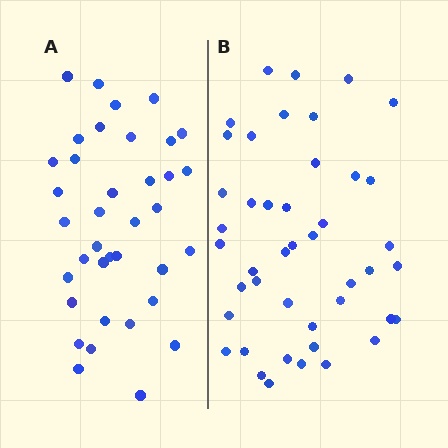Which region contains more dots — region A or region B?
Region B (the right region) has more dots.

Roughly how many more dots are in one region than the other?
Region B has roughly 8 or so more dots than region A.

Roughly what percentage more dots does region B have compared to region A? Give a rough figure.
About 20% more.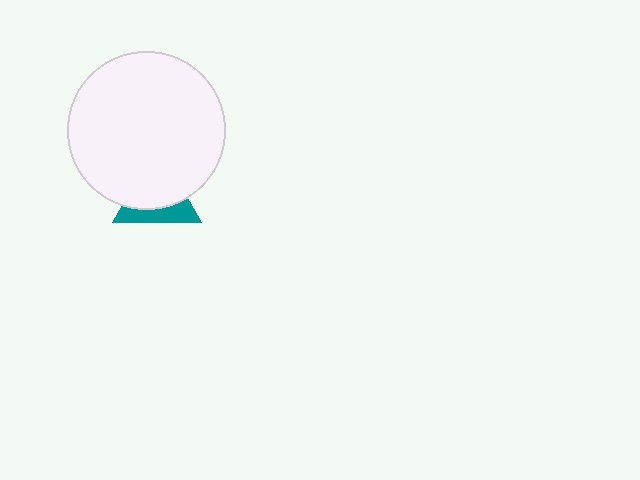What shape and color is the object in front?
The object in front is a white circle.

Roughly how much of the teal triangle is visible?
A small part of it is visible (roughly 38%).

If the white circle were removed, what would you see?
You would see the complete teal triangle.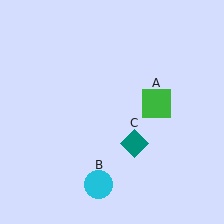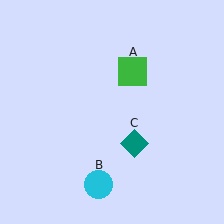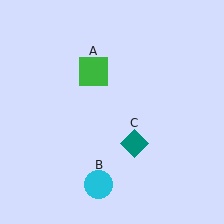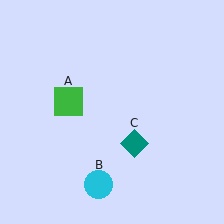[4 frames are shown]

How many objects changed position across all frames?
1 object changed position: green square (object A).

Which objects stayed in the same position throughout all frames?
Cyan circle (object B) and teal diamond (object C) remained stationary.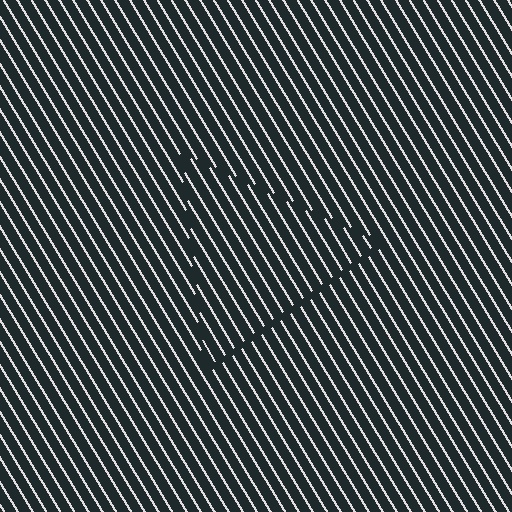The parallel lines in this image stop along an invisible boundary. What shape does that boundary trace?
An illusory triangle. The interior of the shape contains the same grating, shifted by half a period — the contour is defined by the phase discontinuity where line-ends from the inner and outer gratings abut.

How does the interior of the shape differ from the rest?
The interior of the shape contains the same grating, shifted by half a period — the contour is defined by the phase discontinuity where line-ends from the inner and outer gratings abut.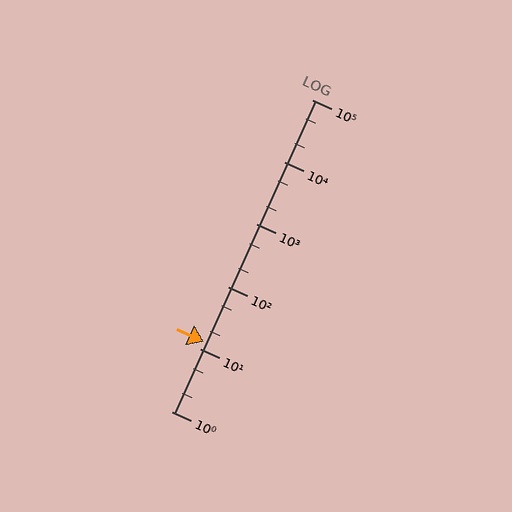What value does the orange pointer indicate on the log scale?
The pointer indicates approximately 13.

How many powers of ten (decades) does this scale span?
The scale spans 5 decades, from 1 to 100000.